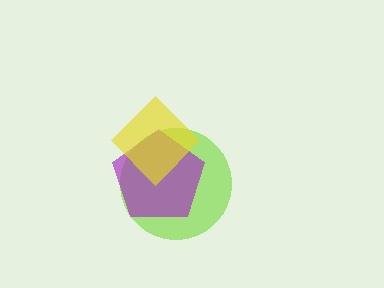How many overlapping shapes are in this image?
There are 3 overlapping shapes in the image.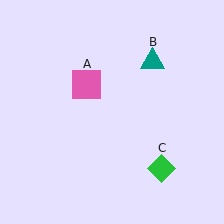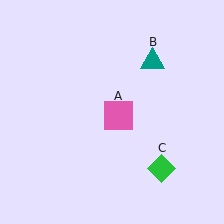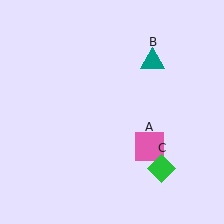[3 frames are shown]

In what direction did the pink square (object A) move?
The pink square (object A) moved down and to the right.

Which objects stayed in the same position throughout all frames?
Teal triangle (object B) and green diamond (object C) remained stationary.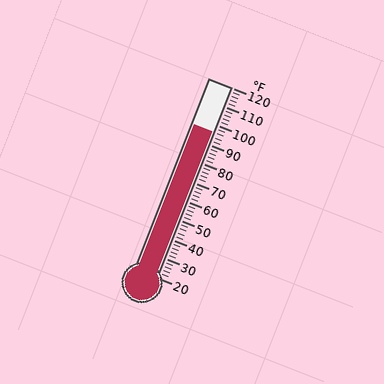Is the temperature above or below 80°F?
The temperature is above 80°F.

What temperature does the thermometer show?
The thermometer shows approximately 96°F.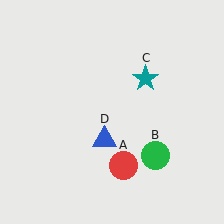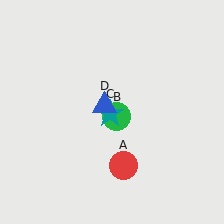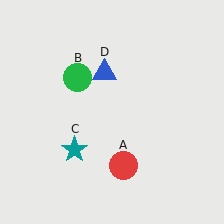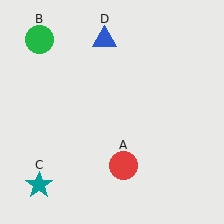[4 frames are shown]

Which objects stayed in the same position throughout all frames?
Red circle (object A) remained stationary.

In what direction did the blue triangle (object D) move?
The blue triangle (object D) moved up.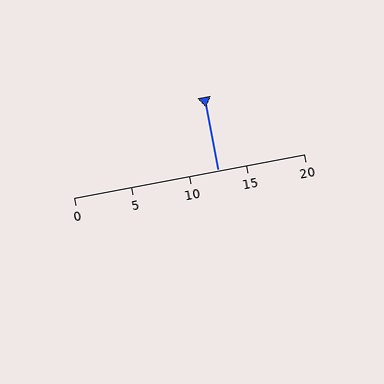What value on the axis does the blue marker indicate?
The marker indicates approximately 12.5.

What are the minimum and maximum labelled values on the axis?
The axis runs from 0 to 20.